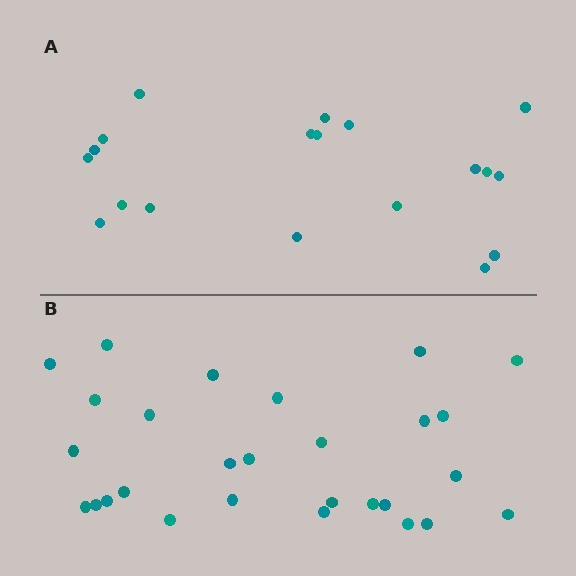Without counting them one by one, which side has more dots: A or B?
Region B (the bottom region) has more dots.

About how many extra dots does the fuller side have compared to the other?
Region B has roughly 8 or so more dots than region A.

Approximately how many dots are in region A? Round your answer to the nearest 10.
About 20 dots. (The exact count is 19, which rounds to 20.)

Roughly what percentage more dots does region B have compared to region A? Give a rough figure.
About 45% more.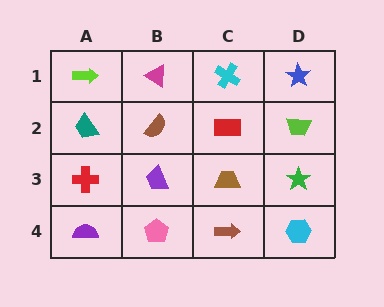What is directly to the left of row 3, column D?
A brown trapezoid.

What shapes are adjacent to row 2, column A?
A lime arrow (row 1, column A), a red cross (row 3, column A), a brown semicircle (row 2, column B).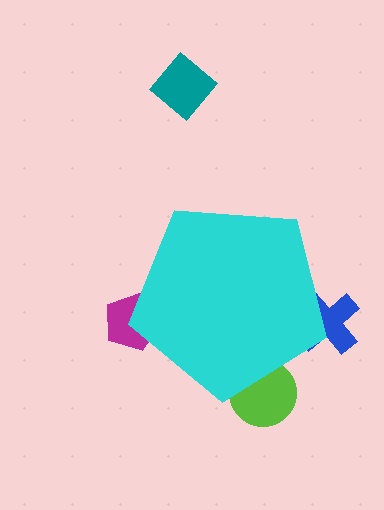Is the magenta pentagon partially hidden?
Yes, the magenta pentagon is partially hidden behind the cyan pentagon.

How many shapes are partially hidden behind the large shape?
3 shapes are partially hidden.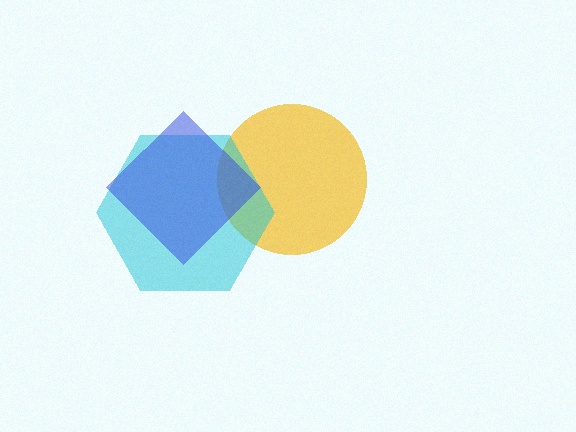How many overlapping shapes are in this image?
There are 3 overlapping shapes in the image.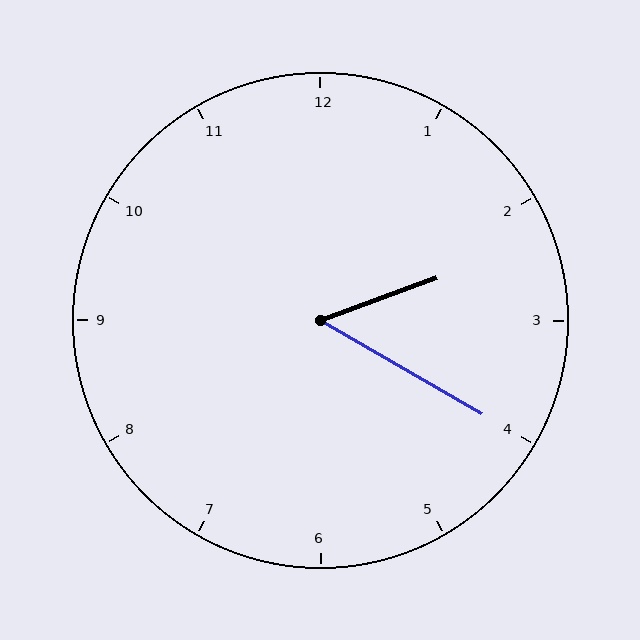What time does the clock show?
2:20.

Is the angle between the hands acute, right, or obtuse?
It is acute.